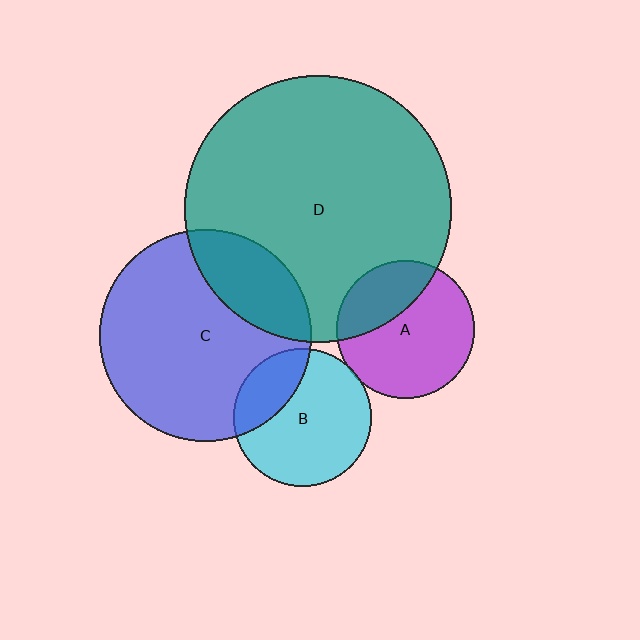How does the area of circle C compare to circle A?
Approximately 2.4 times.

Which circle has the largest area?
Circle D (teal).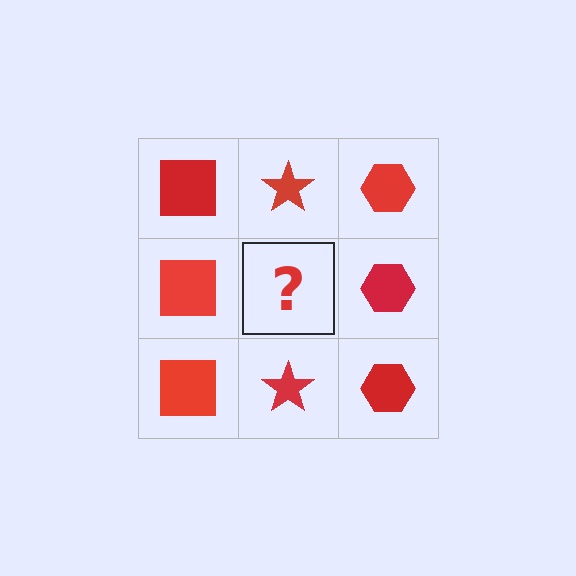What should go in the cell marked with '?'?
The missing cell should contain a red star.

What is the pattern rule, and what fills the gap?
The rule is that each column has a consistent shape. The gap should be filled with a red star.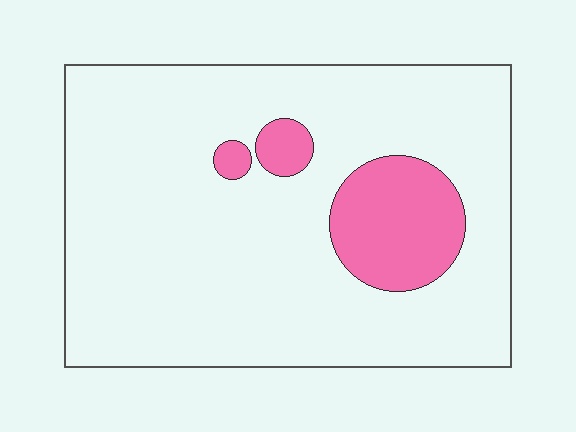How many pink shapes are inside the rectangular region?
3.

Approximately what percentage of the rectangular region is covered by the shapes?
Approximately 15%.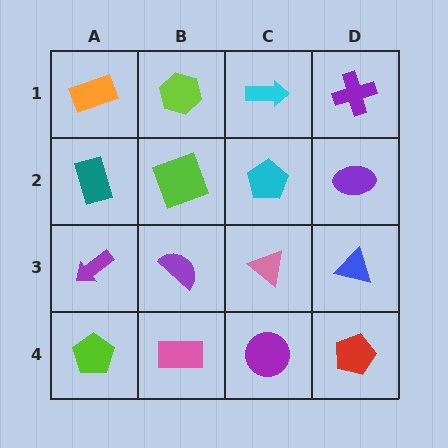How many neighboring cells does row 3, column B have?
4.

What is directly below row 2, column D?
A blue triangle.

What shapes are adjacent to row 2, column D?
A purple cross (row 1, column D), a blue triangle (row 3, column D), a cyan pentagon (row 2, column C).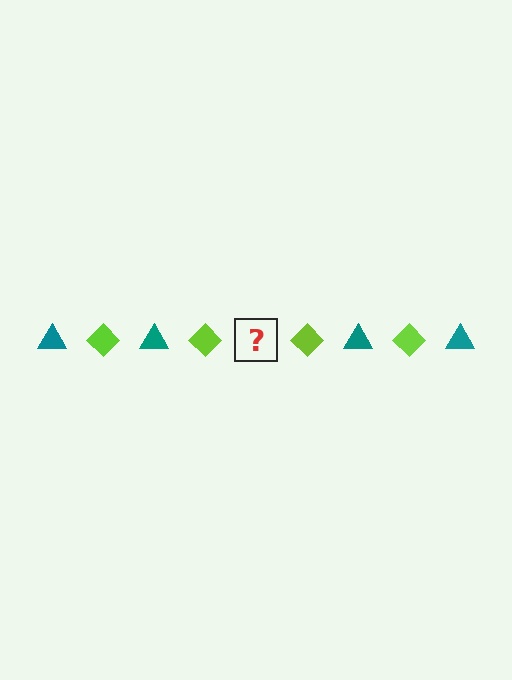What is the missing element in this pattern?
The missing element is a teal triangle.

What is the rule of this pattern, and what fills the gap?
The rule is that the pattern alternates between teal triangle and lime diamond. The gap should be filled with a teal triangle.